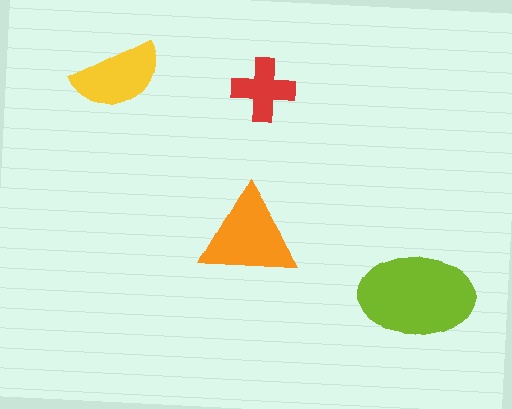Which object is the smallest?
The red cross.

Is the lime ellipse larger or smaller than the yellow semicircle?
Larger.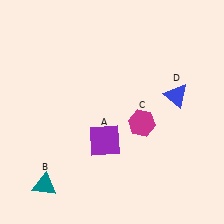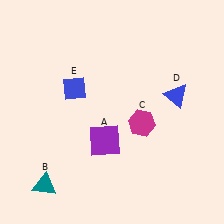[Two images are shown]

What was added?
A blue diamond (E) was added in Image 2.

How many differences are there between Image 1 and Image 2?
There is 1 difference between the two images.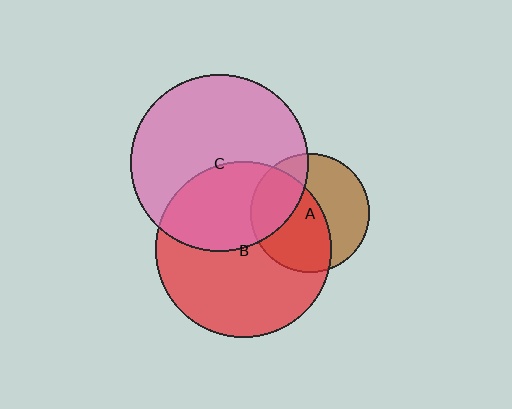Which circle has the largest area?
Circle C (pink).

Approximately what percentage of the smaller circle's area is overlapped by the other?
Approximately 30%.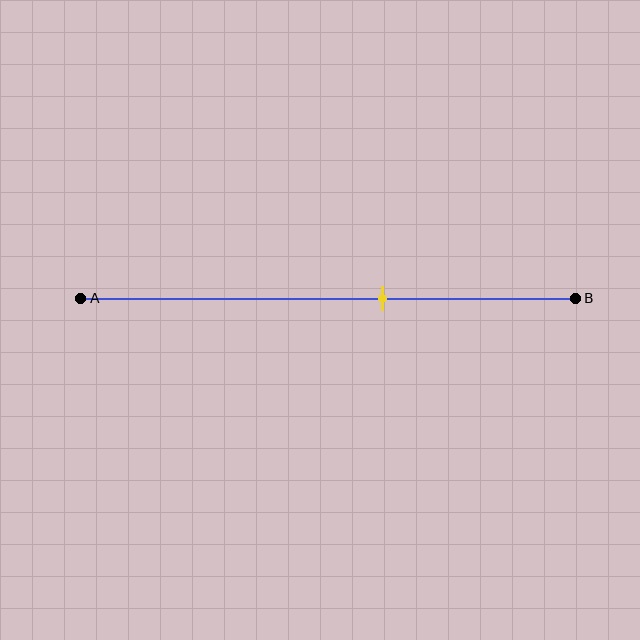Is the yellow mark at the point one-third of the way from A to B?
No, the mark is at about 60% from A, not at the 33% one-third point.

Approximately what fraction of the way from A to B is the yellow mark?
The yellow mark is approximately 60% of the way from A to B.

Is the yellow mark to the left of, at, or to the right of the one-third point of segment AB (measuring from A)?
The yellow mark is to the right of the one-third point of segment AB.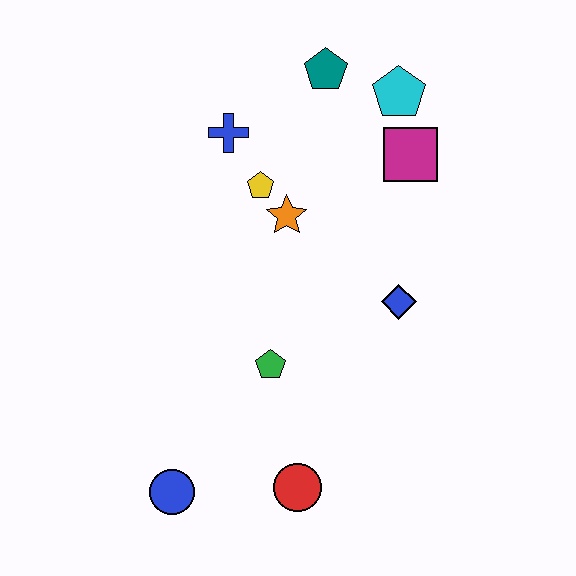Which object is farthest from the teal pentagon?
The blue circle is farthest from the teal pentagon.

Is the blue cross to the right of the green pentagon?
No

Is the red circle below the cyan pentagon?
Yes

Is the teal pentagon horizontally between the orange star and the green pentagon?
No